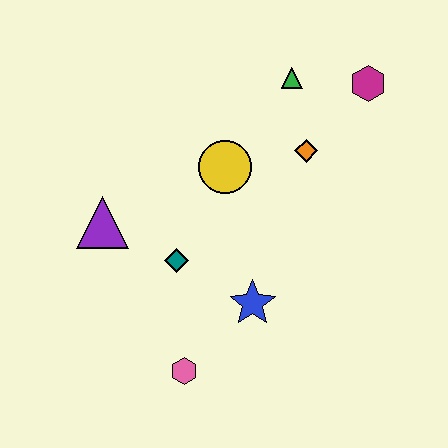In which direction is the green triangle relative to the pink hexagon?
The green triangle is above the pink hexagon.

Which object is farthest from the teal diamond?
The magenta hexagon is farthest from the teal diamond.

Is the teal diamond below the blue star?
No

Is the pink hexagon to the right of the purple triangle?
Yes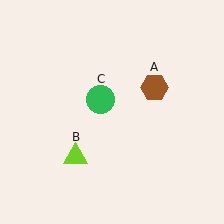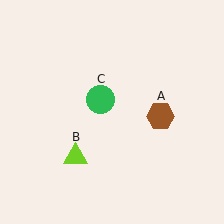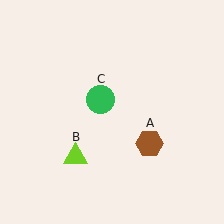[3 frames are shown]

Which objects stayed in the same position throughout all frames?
Lime triangle (object B) and green circle (object C) remained stationary.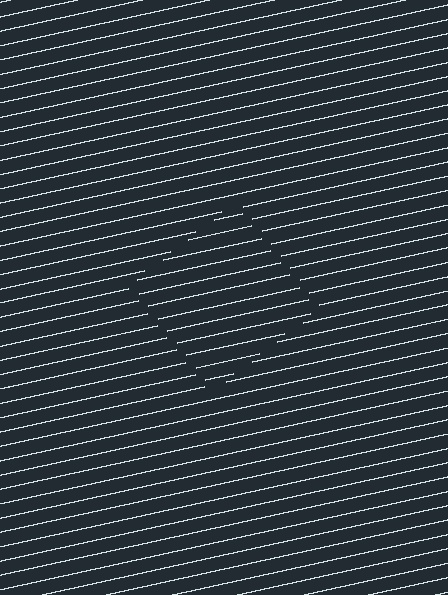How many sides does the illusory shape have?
4 sides — the line-ends trace a square.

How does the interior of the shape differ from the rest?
The interior of the shape contains the same grating, shifted by half a period — the contour is defined by the phase discontinuity where line-ends from the inner and outer gratings abut.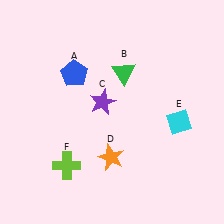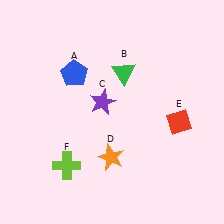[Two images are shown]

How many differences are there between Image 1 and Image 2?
There is 1 difference between the two images.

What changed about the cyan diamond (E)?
In Image 1, E is cyan. In Image 2, it changed to red.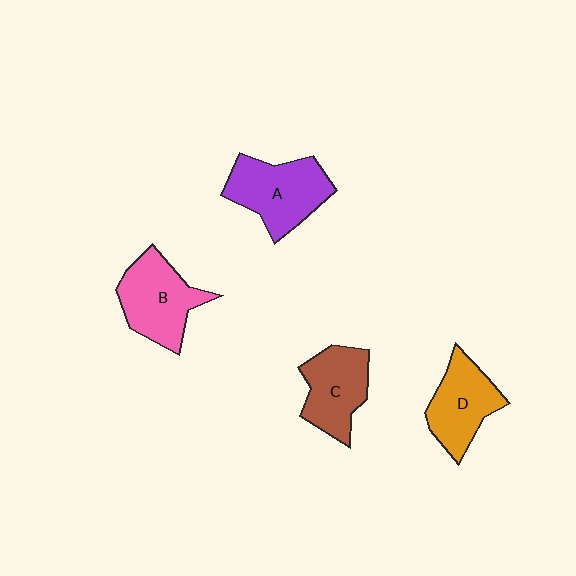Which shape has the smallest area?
Shape D (orange).